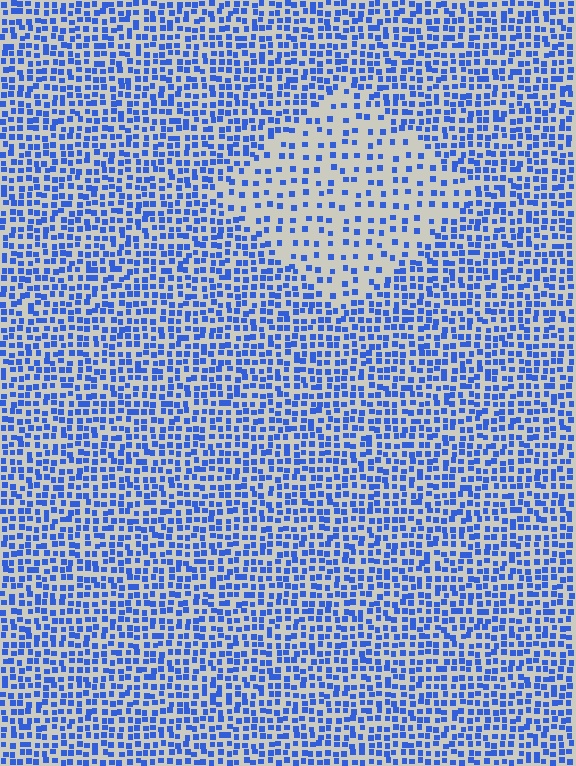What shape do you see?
I see a diamond.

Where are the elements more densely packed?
The elements are more densely packed outside the diamond boundary.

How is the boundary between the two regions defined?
The boundary is defined by a change in element density (approximately 2.3x ratio). All elements are the same color, size, and shape.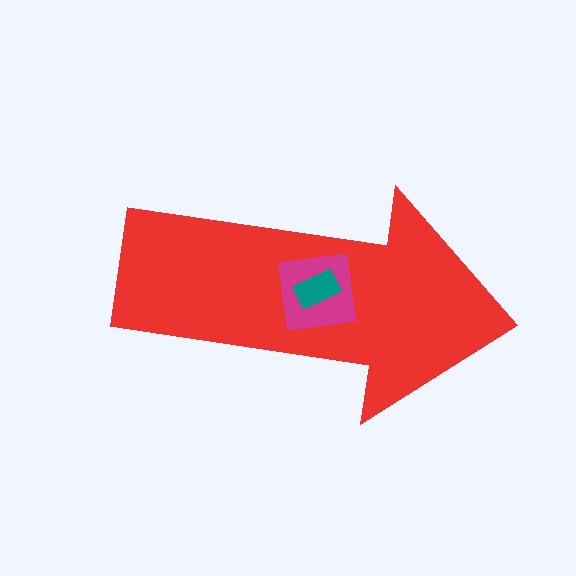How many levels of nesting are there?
3.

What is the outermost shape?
The red arrow.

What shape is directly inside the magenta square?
The teal rectangle.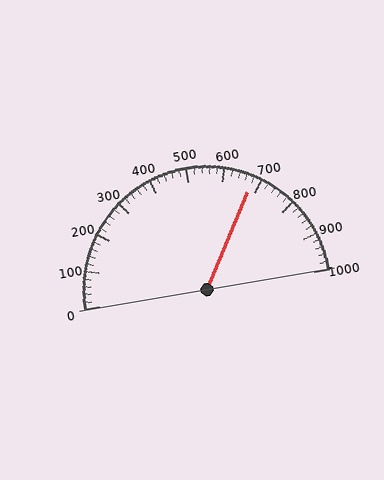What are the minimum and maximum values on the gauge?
The gauge ranges from 0 to 1000.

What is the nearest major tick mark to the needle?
The nearest major tick mark is 700.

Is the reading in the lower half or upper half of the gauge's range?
The reading is in the upper half of the range (0 to 1000).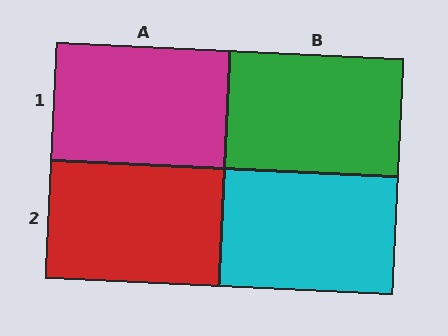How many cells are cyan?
1 cell is cyan.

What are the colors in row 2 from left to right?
Red, cyan.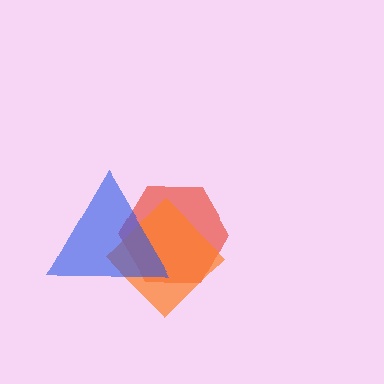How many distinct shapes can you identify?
There are 3 distinct shapes: a red hexagon, an orange diamond, a blue triangle.